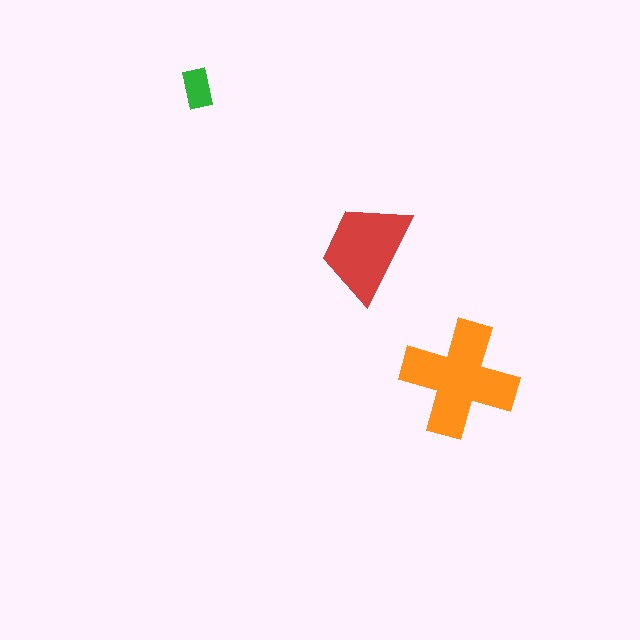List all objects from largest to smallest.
The orange cross, the red trapezoid, the green rectangle.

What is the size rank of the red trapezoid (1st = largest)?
2nd.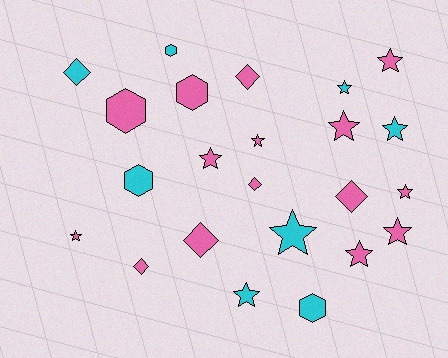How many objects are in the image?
There are 23 objects.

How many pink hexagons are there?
There are 2 pink hexagons.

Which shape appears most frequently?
Star, with 12 objects.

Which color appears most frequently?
Pink, with 15 objects.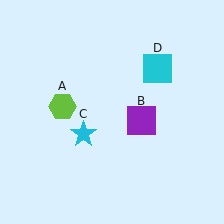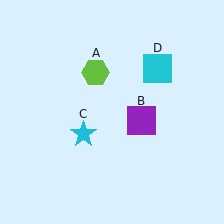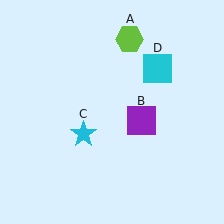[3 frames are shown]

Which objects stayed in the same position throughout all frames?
Purple square (object B) and cyan star (object C) and cyan square (object D) remained stationary.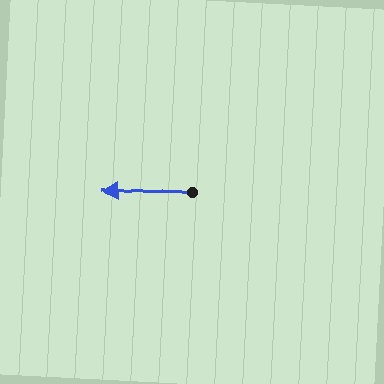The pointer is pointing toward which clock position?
Roughly 9 o'clock.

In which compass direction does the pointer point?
West.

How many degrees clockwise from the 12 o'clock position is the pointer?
Approximately 268 degrees.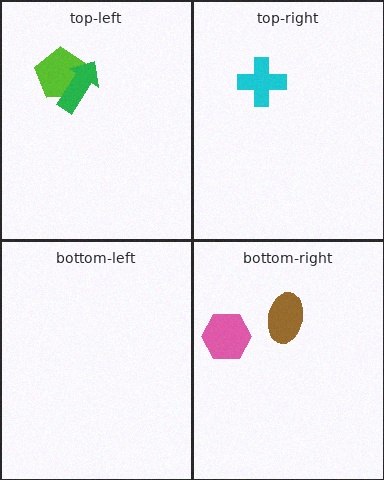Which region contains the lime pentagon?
The top-left region.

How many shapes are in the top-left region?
2.